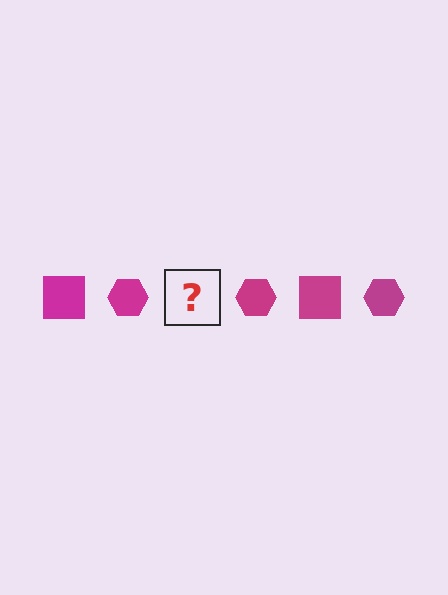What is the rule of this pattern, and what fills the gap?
The rule is that the pattern cycles through square, hexagon shapes in magenta. The gap should be filled with a magenta square.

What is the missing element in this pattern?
The missing element is a magenta square.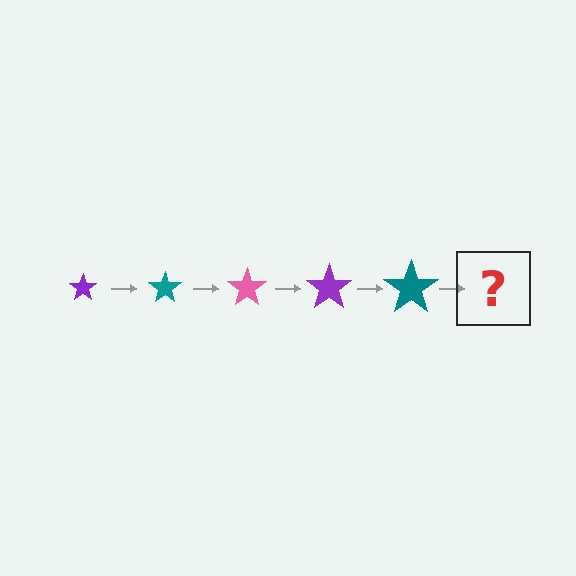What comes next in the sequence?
The next element should be a pink star, larger than the previous one.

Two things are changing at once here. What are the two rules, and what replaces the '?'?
The two rules are that the star grows larger each step and the color cycles through purple, teal, and pink. The '?' should be a pink star, larger than the previous one.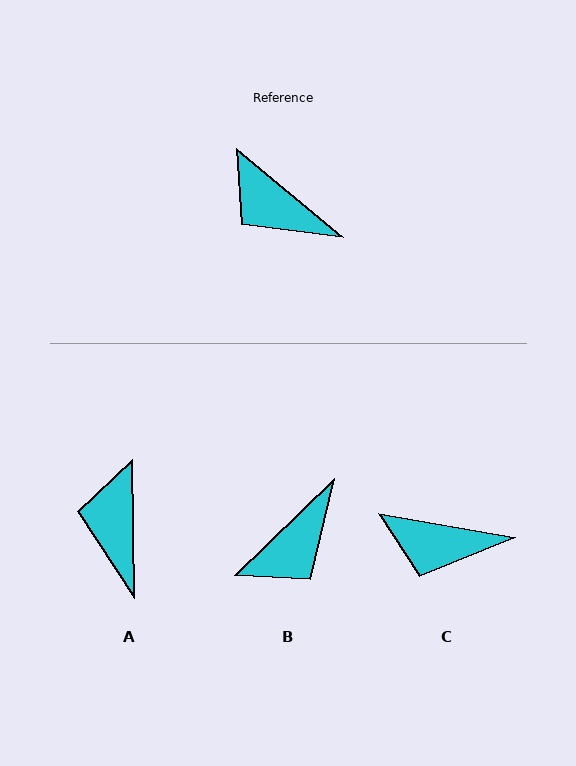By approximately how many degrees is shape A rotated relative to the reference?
Approximately 50 degrees clockwise.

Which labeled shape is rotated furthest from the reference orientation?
B, about 84 degrees away.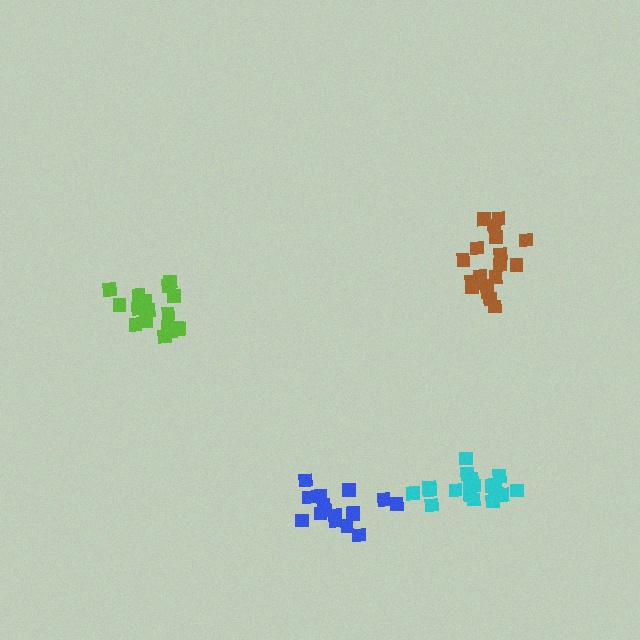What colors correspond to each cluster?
The clusters are colored: blue, cyan, lime, brown.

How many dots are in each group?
Group 1: 16 dots, Group 2: 21 dots, Group 3: 17 dots, Group 4: 19 dots (73 total).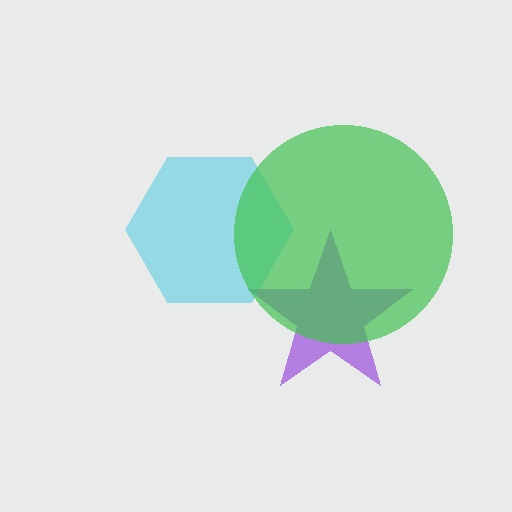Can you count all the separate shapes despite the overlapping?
Yes, there are 3 separate shapes.